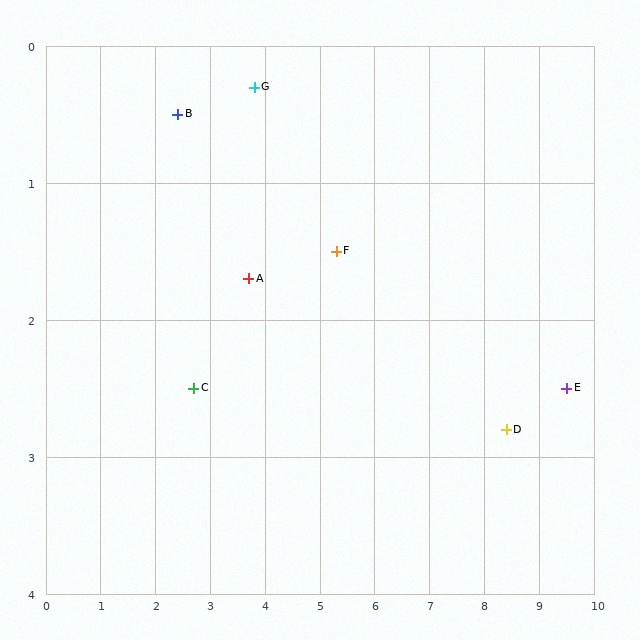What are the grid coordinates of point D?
Point D is at approximately (8.4, 2.8).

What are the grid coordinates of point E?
Point E is at approximately (9.5, 2.5).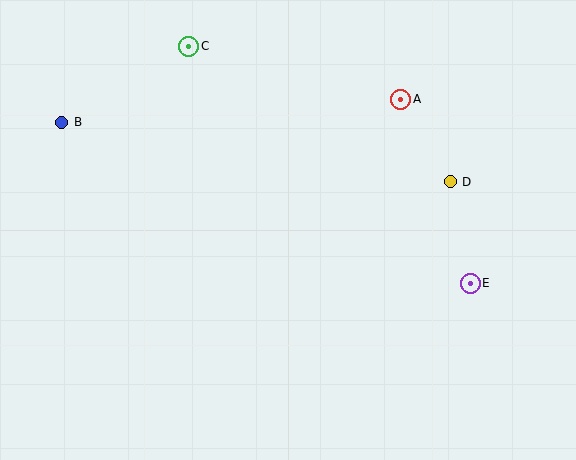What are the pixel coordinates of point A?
Point A is at (401, 99).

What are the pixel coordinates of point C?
Point C is at (189, 46).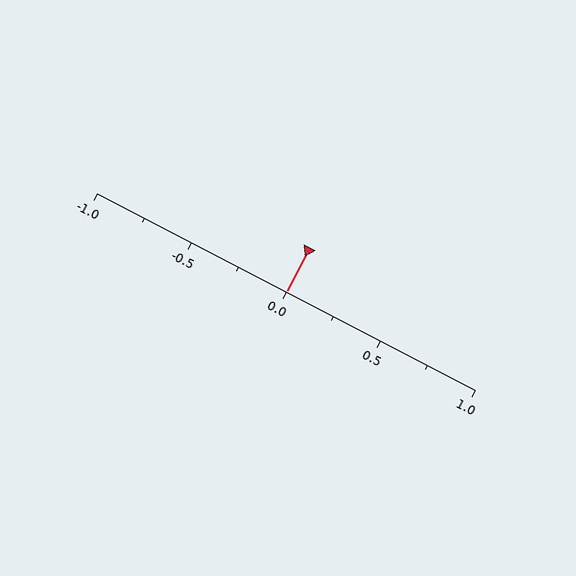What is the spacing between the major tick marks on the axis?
The major ticks are spaced 0.5 apart.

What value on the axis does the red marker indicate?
The marker indicates approximately 0.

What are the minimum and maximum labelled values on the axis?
The axis runs from -1.0 to 1.0.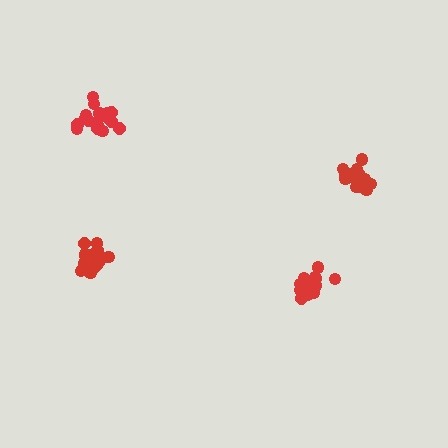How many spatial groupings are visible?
There are 4 spatial groupings.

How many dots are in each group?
Group 1: 17 dots, Group 2: 19 dots, Group 3: 16 dots, Group 4: 19 dots (71 total).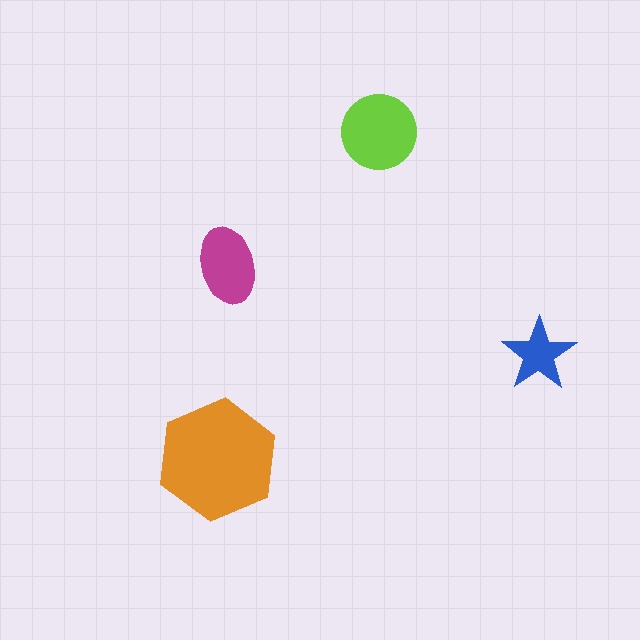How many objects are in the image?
There are 4 objects in the image.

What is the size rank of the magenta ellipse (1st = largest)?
3rd.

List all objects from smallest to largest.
The blue star, the magenta ellipse, the lime circle, the orange hexagon.